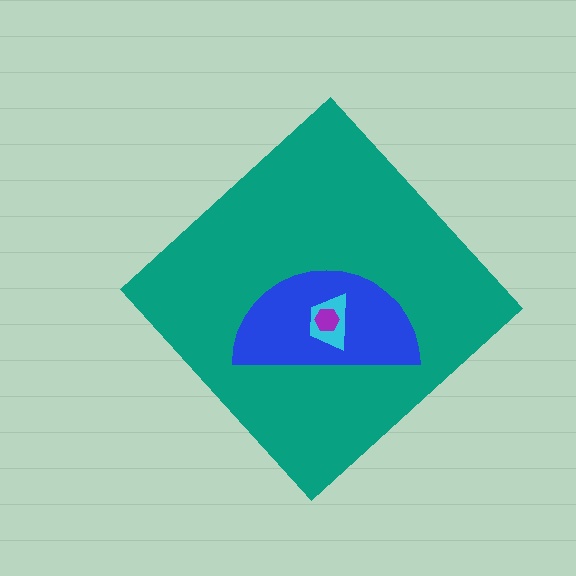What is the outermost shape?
The teal diamond.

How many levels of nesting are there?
4.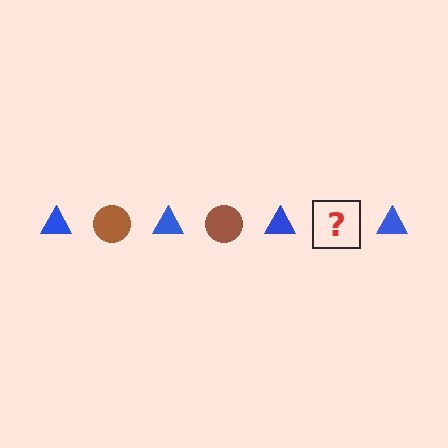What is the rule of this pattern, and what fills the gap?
The rule is that the pattern alternates between blue triangle and brown circle. The gap should be filled with a brown circle.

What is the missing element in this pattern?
The missing element is a brown circle.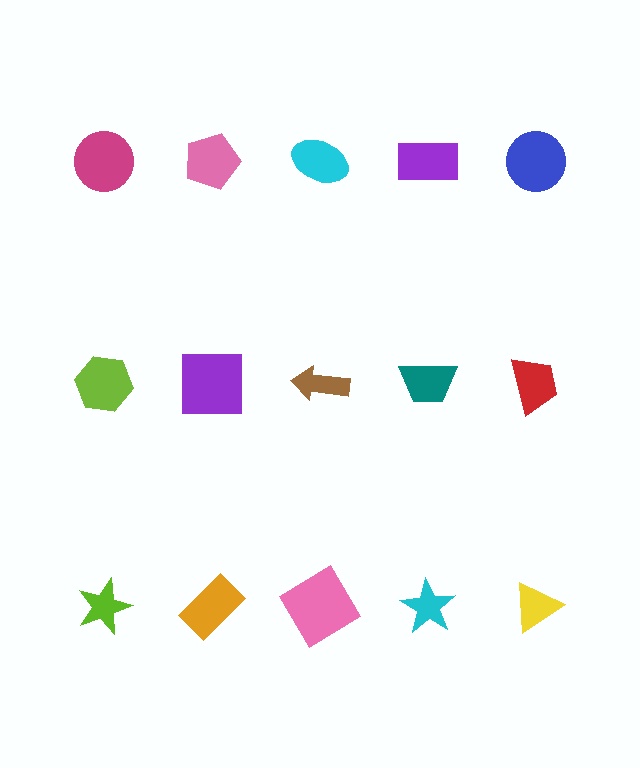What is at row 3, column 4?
A cyan star.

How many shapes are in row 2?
5 shapes.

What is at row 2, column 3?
A brown arrow.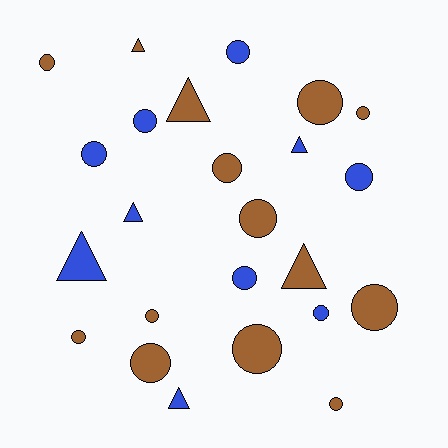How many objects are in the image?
There are 24 objects.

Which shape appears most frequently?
Circle, with 17 objects.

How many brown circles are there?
There are 11 brown circles.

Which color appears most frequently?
Brown, with 14 objects.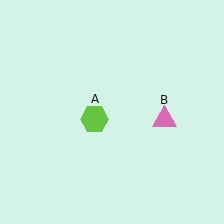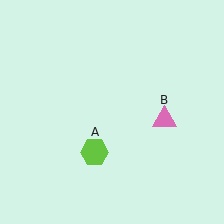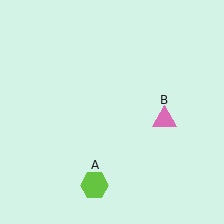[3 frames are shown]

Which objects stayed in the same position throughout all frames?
Pink triangle (object B) remained stationary.